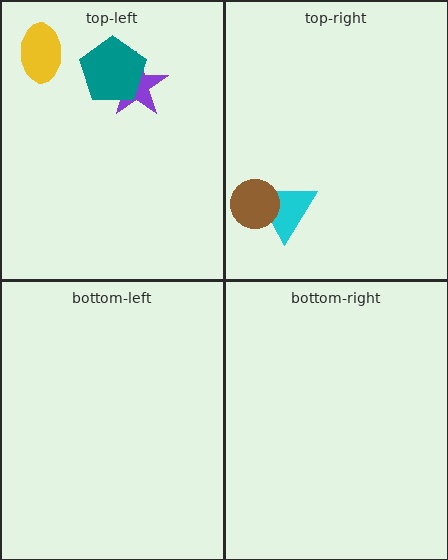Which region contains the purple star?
The top-left region.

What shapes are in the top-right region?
The cyan triangle, the brown circle.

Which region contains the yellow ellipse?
The top-left region.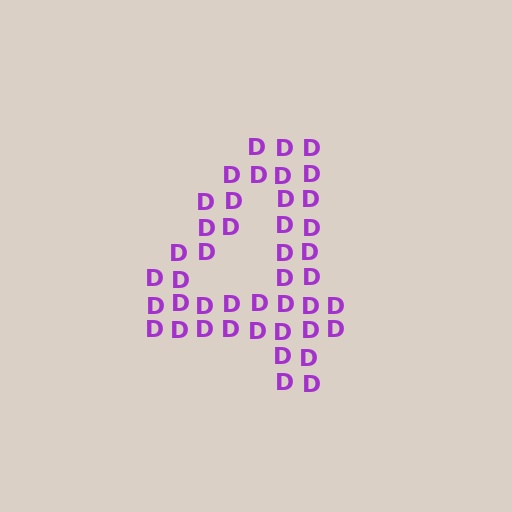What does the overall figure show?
The overall figure shows the digit 4.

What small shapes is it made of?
It is made of small letter D's.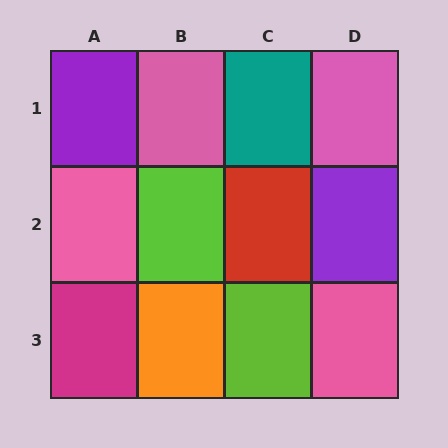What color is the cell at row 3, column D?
Pink.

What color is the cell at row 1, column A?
Purple.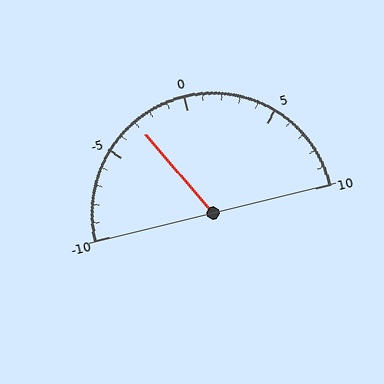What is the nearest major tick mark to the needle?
The nearest major tick mark is -5.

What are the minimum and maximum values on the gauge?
The gauge ranges from -10 to 10.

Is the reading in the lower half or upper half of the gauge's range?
The reading is in the lower half of the range (-10 to 10).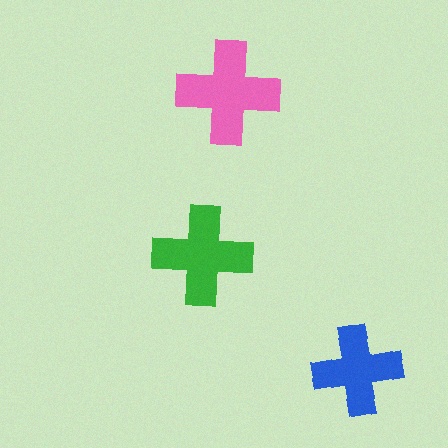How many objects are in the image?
There are 3 objects in the image.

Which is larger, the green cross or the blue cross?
The green one.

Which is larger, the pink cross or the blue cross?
The pink one.